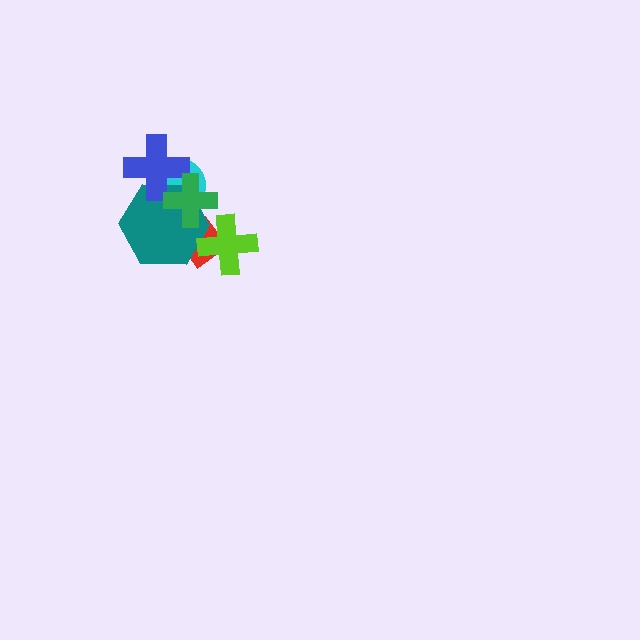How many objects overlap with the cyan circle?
3 objects overlap with the cyan circle.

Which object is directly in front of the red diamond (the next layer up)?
The teal hexagon is directly in front of the red diamond.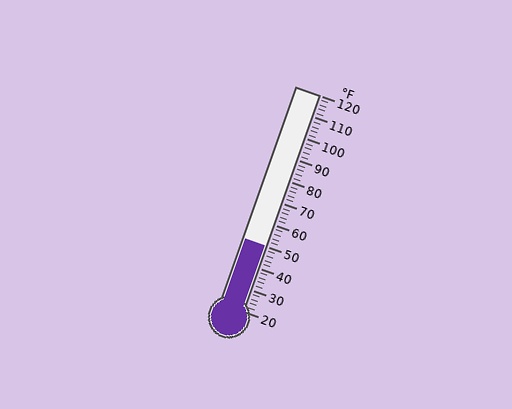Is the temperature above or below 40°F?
The temperature is above 40°F.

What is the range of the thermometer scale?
The thermometer scale ranges from 20°F to 120°F.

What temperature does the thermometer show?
The thermometer shows approximately 50°F.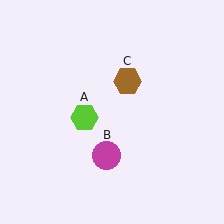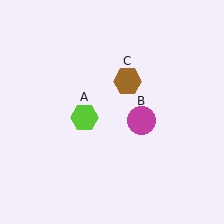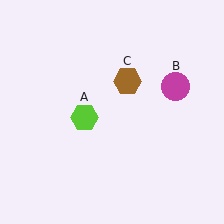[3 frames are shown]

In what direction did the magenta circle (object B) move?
The magenta circle (object B) moved up and to the right.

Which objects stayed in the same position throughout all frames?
Lime hexagon (object A) and brown hexagon (object C) remained stationary.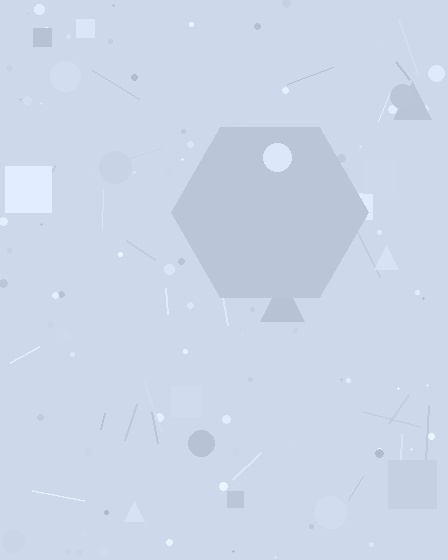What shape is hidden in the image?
A hexagon is hidden in the image.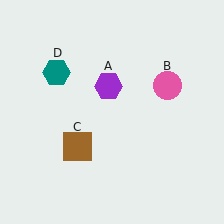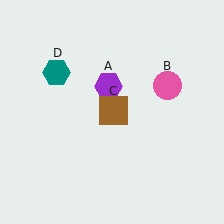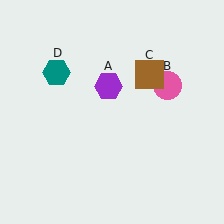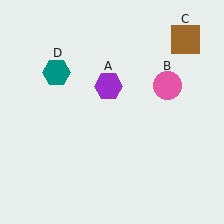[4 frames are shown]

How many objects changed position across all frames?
1 object changed position: brown square (object C).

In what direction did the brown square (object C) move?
The brown square (object C) moved up and to the right.